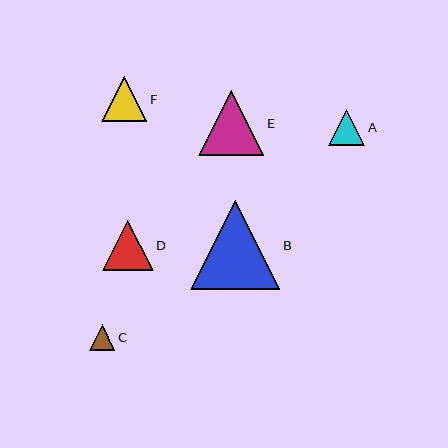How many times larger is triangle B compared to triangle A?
Triangle B is approximately 2.5 times the size of triangle A.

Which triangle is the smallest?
Triangle C is the smallest with a size of approximately 25 pixels.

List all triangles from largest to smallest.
From largest to smallest: B, E, D, F, A, C.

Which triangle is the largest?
Triangle B is the largest with a size of approximately 90 pixels.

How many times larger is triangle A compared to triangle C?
Triangle A is approximately 1.4 times the size of triangle C.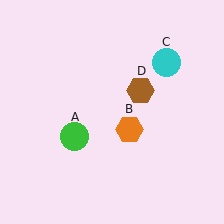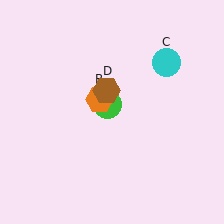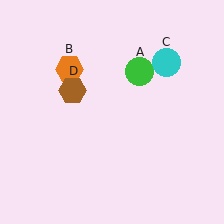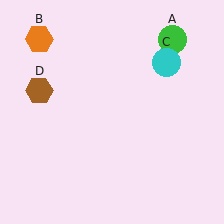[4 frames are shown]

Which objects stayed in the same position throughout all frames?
Cyan circle (object C) remained stationary.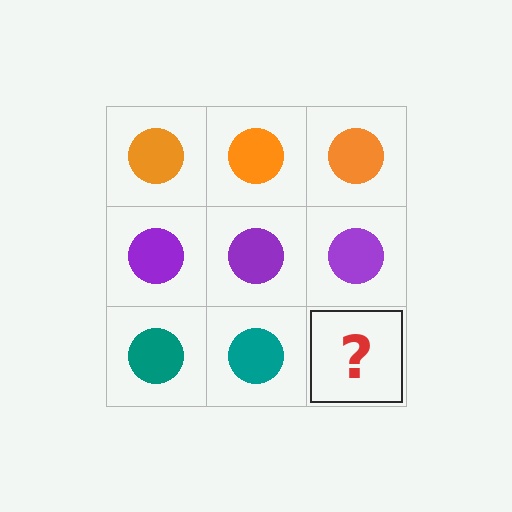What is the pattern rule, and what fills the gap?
The rule is that each row has a consistent color. The gap should be filled with a teal circle.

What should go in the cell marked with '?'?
The missing cell should contain a teal circle.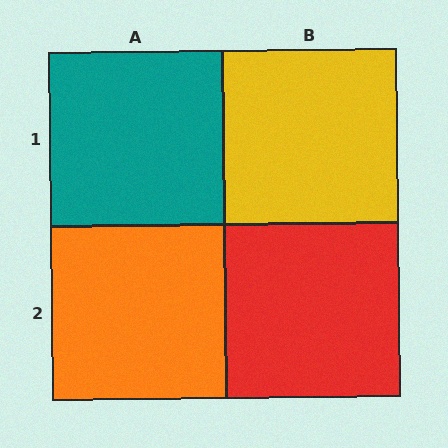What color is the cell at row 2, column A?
Orange.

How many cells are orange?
1 cell is orange.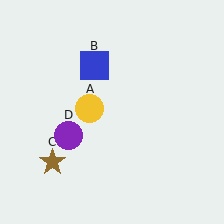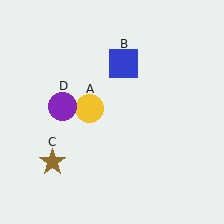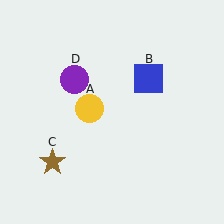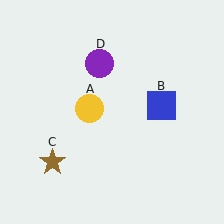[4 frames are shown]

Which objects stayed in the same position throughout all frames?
Yellow circle (object A) and brown star (object C) remained stationary.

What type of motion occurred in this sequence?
The blue square (object B), purple circle (object D) rotated clockwise around the center of the scene.